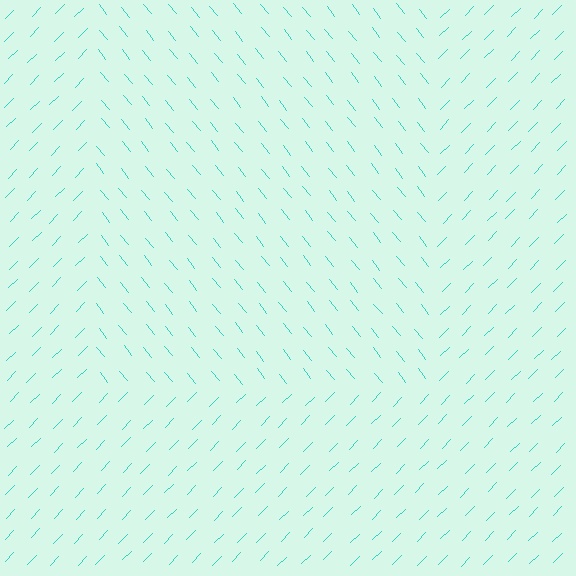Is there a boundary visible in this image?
Yes, there is a texture boundary formed by a change in line orientation.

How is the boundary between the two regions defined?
The boundary is defined purely by a change in line orientation (approximately 83 degrees difference). All lines are the same color and thickness.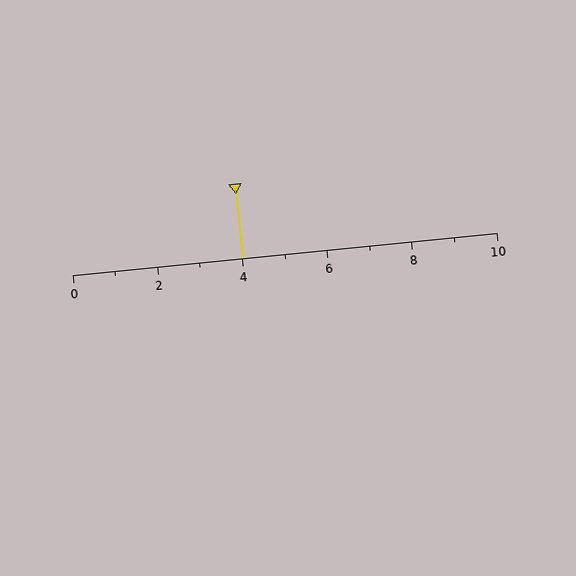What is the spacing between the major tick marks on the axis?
The major ticks are spaced 2 apart.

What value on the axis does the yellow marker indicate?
The marker indicates approximately 4.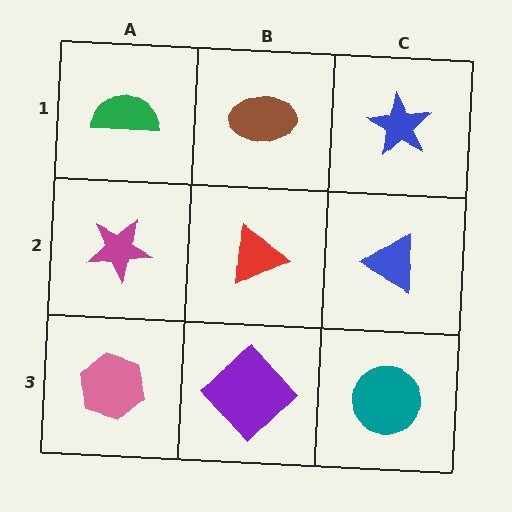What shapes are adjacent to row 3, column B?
A red triangle (row 2, column B), a pink hexagon (row 3, column A), a teal circle (row 3, column C).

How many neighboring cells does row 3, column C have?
2.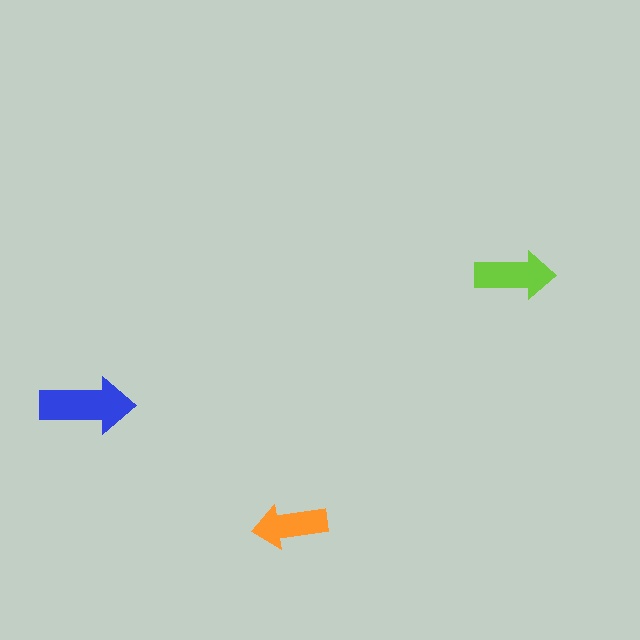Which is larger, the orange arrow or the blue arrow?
The blue one.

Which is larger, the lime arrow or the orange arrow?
The lime one.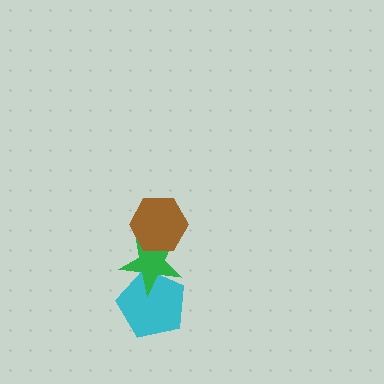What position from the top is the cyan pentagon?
The cyan pentagon is 3rd from the top.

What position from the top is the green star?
The green star is 2nd from the top.